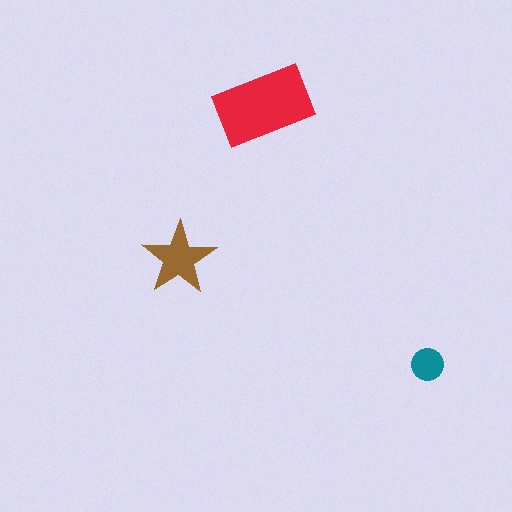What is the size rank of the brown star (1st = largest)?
2nd.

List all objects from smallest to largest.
The teal circle, the brown star, the red rectangle.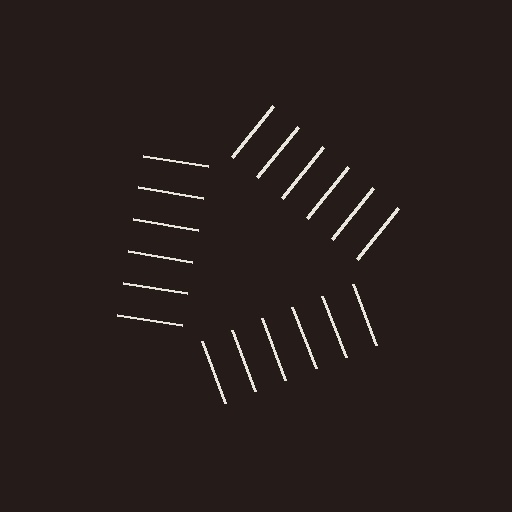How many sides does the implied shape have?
3 sides — the line-ends trace a triangle.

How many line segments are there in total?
18 — 6 along each of the 3 edges.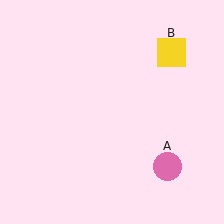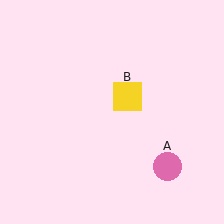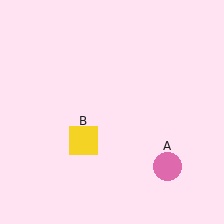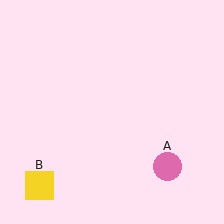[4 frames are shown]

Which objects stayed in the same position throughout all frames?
Pink circle (object A) remained stationary.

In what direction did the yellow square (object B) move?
The yellow square (object B) moved down and to the left.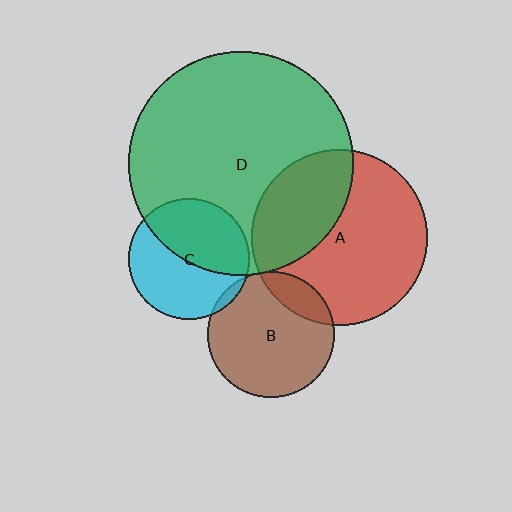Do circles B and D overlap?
Yes.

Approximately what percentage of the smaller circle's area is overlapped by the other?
Approximately 5%.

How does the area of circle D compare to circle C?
Approximately 3.4 times.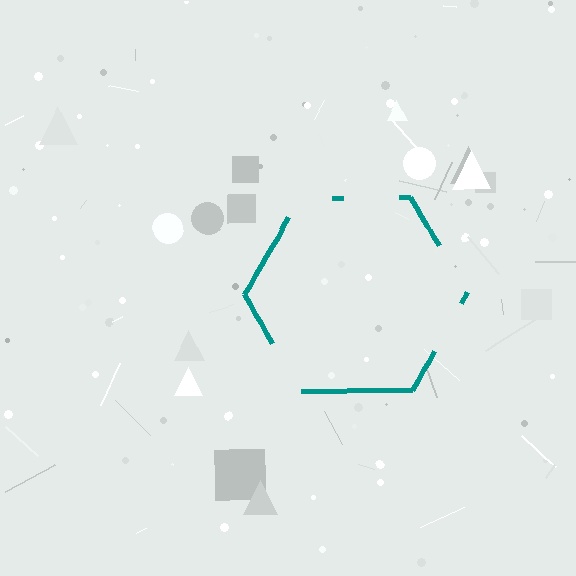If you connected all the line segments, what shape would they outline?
They would outline a hexagon.